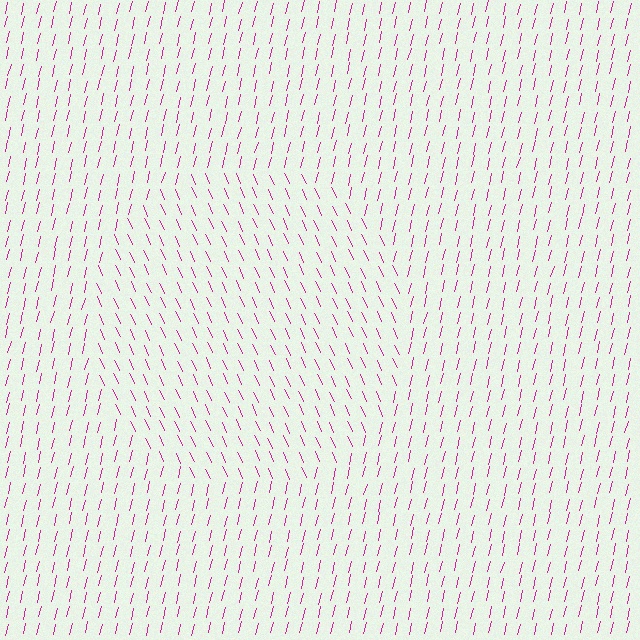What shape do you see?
I see a circle.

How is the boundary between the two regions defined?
The boundary is defined purely by a change in line orientation (approximately 38 degrees difference). All lines are the same color and thickness.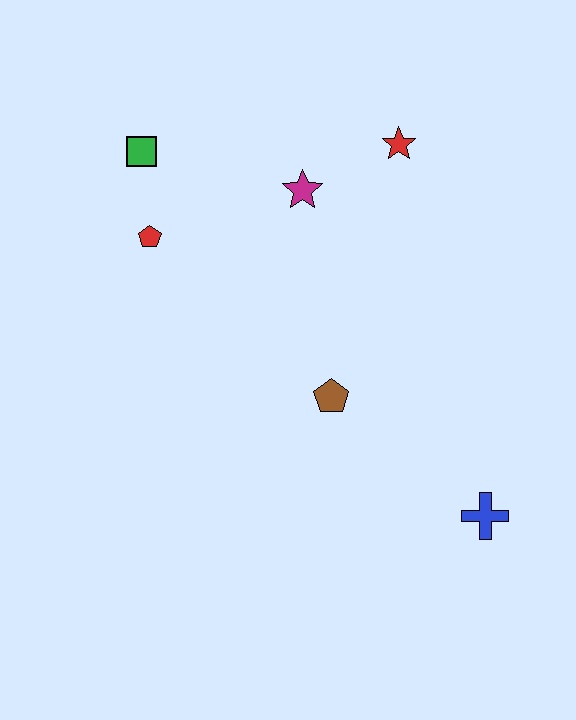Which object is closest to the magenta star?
The red star is closest to the magenta star.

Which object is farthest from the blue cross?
The green square is farthest from the blue cross.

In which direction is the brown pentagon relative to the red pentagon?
The brown pentagon is to the right of the red pentagon.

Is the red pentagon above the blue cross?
Yes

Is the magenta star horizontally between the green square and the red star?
Yes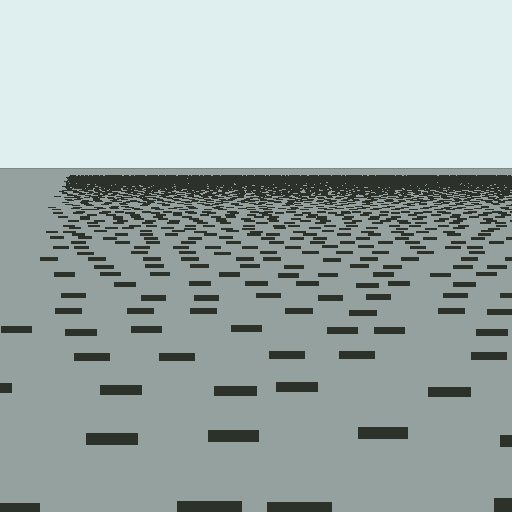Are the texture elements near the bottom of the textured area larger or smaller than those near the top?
Larger. Near the bottom, elements are closer to the viewer and appear at a bigger on-screen size.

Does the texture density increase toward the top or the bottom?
Density increases toward the top.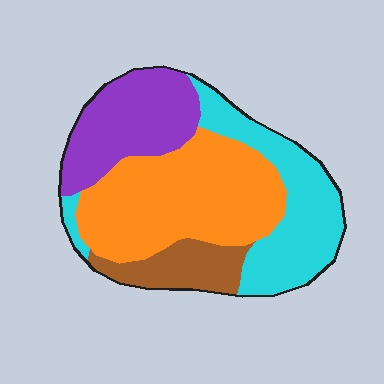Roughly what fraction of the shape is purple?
Purple takes up between a sixth and a third of the shape.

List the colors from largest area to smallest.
From largest to smallest: orange, cyan, purple, brown.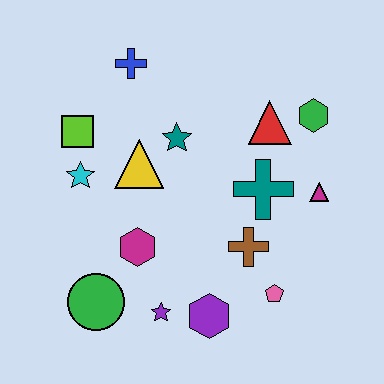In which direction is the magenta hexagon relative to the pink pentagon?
The magenta hexagon is to the left of the pink pentagon.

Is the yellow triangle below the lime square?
Yes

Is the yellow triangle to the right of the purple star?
No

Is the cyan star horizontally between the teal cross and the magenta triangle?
No